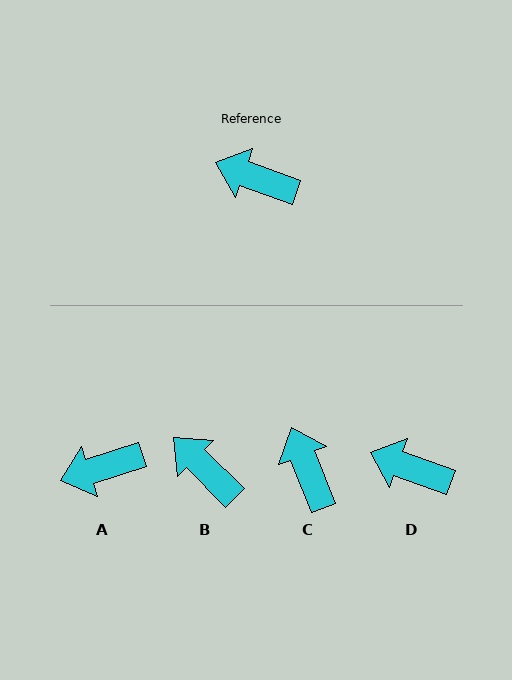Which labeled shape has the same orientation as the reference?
D.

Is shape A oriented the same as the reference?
No, it is off by about 38 degrees.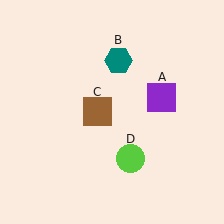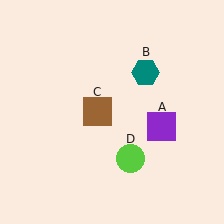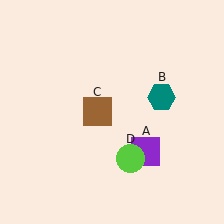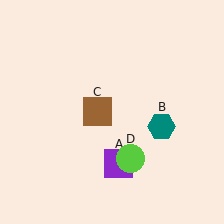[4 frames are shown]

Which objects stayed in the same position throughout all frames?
Brown square (object C) and lime circle (object D) remained stationary.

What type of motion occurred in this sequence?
The purple square (object A), teal hexagon (object B) rotated clockwise around the center of the scene.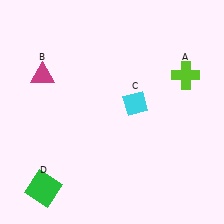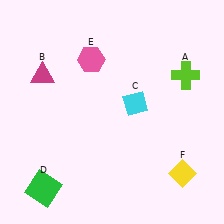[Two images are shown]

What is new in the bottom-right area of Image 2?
A yellow diamond (F) was added in the bottom-right area of Image 2.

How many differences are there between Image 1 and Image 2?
There are 2 differences between the two images.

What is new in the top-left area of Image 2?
A pink hexagon (E) was added in the top-left area of Image 2.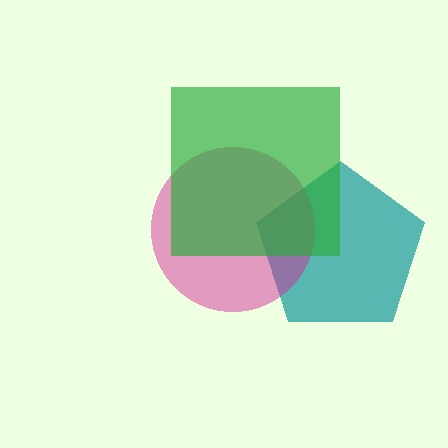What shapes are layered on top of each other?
The layered shapes are: a teal pentagon, a magenta circle, a green square.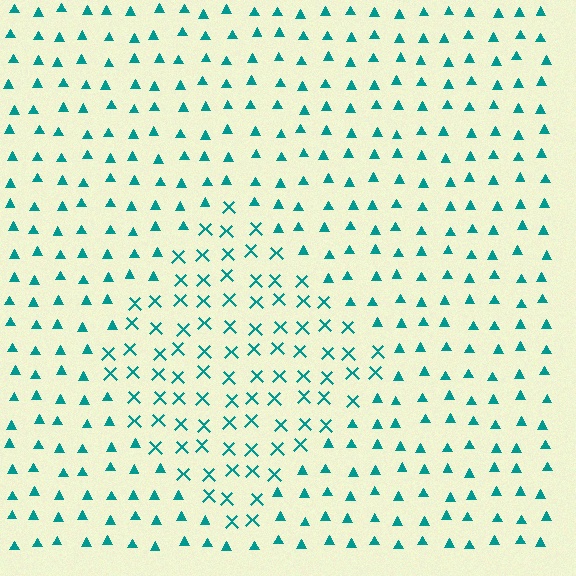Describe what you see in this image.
The image is filled with small teal elements arranged in a uniform grid. A diamond-shaped region contains X marks, while the surrounding area contains triangles. The boundary is defined purely by the change in element shape.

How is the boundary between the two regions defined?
The boundary is defined by a change in element shape: X marks inside vs. triangles outside. All elements share the same color and spacing.